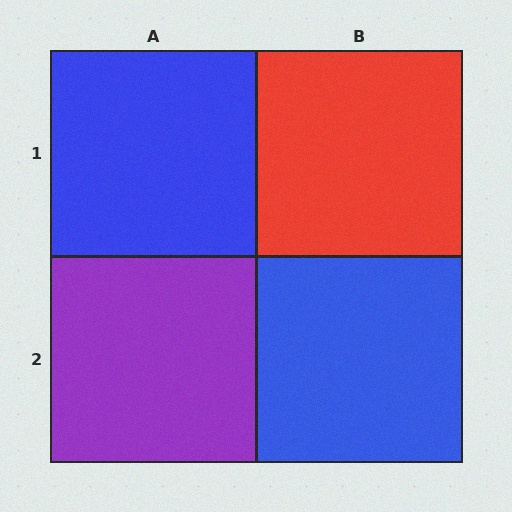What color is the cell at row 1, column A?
Blue.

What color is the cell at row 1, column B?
Red.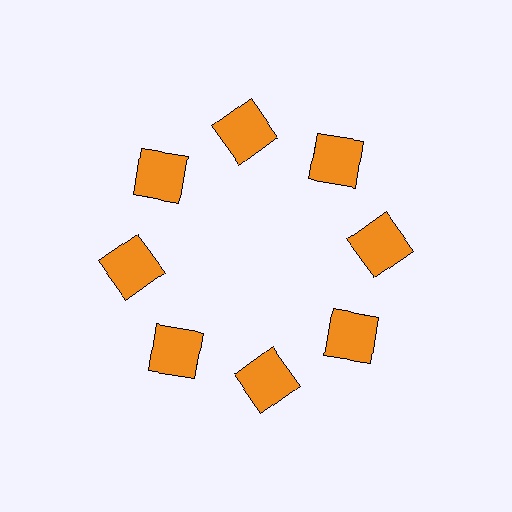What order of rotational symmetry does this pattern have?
This pattern has 8-fold rotational symmetry.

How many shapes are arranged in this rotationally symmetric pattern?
There are 8 shapes, arranged in 8 groups of 1.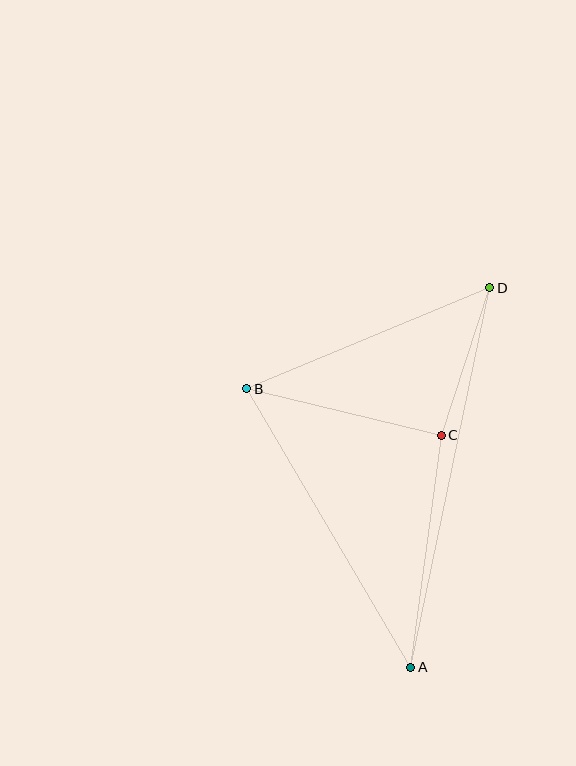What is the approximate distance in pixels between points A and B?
The distance between A and B is approximately 323 pixels.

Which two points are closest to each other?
Points C and D are closest to each other.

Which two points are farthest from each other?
Points A and D are farthest from each other.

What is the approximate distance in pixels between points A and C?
The distance between A and C is approximately 234 pixels.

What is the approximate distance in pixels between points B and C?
The distance between B and C is approximately 200 pixels.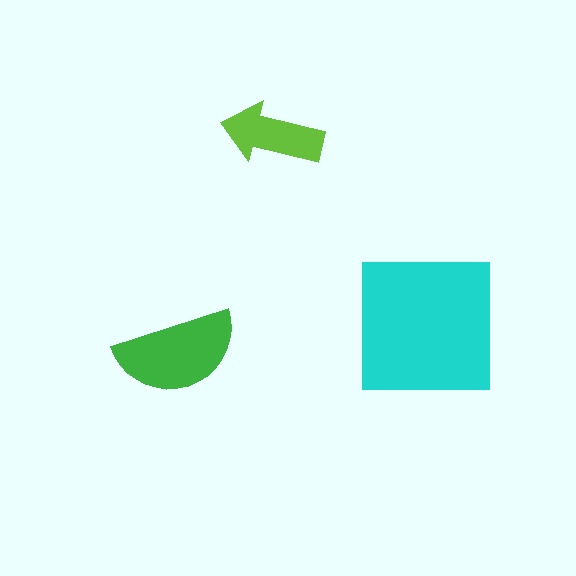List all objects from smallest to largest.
The lime arrow, the green semicircle, the cyan square.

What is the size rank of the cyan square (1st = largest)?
1st.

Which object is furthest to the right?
The cyan square is rightmost.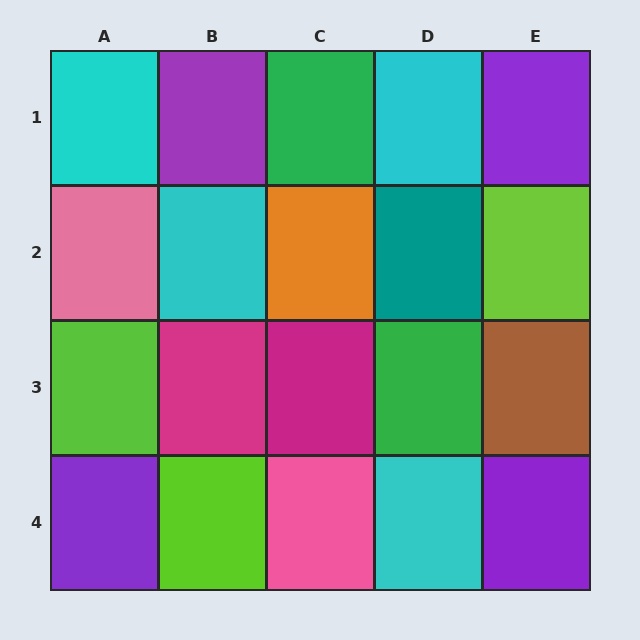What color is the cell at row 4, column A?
Purple.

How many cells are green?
2 cells are green.